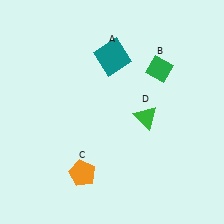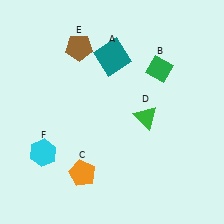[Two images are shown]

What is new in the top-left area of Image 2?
A brown pentagon (E) was added in the top-left area of Image 2.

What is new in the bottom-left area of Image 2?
A cyan hexagon (F) was added in the bottom-left area of Image 2.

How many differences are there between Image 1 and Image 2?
There are 2 differences between the two images.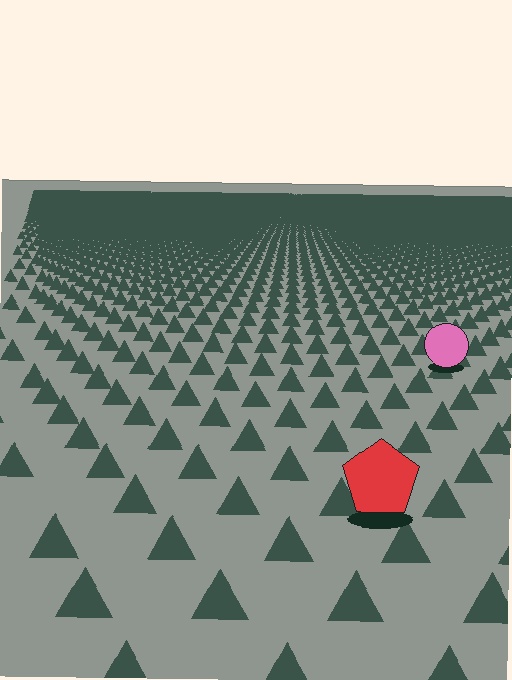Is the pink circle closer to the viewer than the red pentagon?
No. The red pentagon is closer — you can tell from the texture gradient: the ground texture is coarser near it.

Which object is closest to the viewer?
The red pentagon is closest. The texture marks near it are larger and more spread out.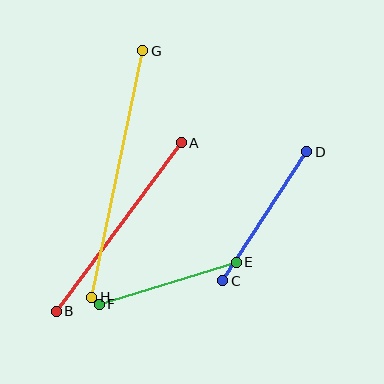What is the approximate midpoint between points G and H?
The midpoint is at approximately (117, 174) pixels.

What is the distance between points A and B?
The distance is approximately 210 pixels.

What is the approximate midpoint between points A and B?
The midpoint is at approximately (119, 227) pixels.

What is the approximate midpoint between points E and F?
The midpoint is at approximately (168, 283) pixels.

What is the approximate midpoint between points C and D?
The midpoint is at approximately (265, 216) pixels.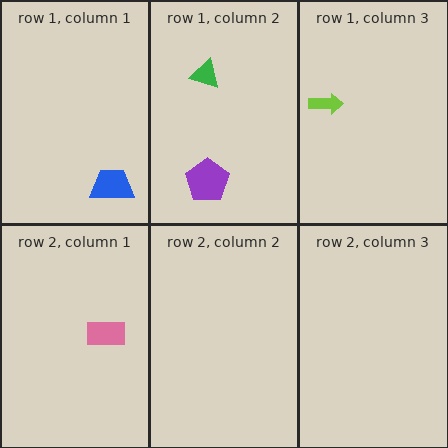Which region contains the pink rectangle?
The row 2, column 1 region.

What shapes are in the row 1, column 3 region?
The lime arrow.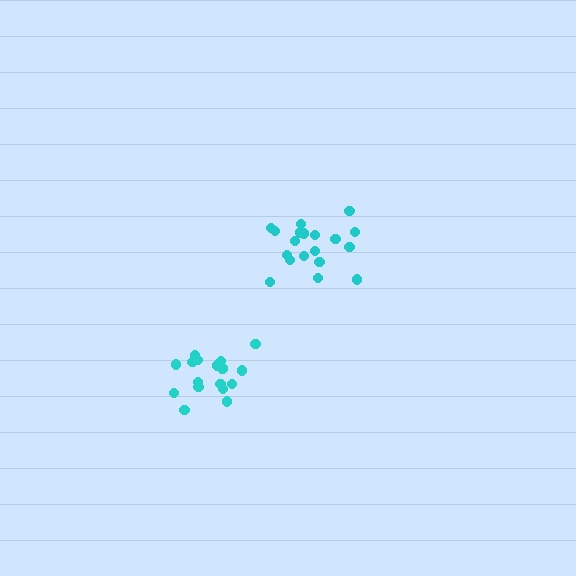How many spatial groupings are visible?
There are 2 spatial groupings.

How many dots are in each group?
Group 1: 17 dots, Group 2: 19 dots (36 total).